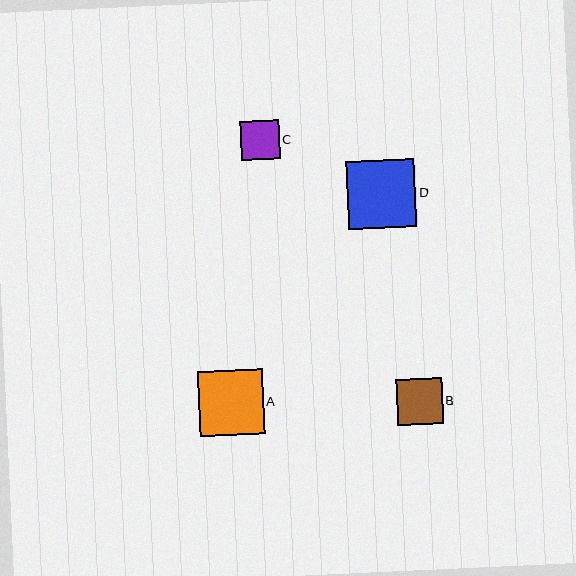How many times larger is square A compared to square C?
Square A is approximately 1.7 times the size of square C.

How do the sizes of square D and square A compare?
Square D and square A are approximately the same size.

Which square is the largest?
Square D is the largest with a size of approximately 68 pixels.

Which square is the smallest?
Square C is the smallest with a size of approximately 38 pixels.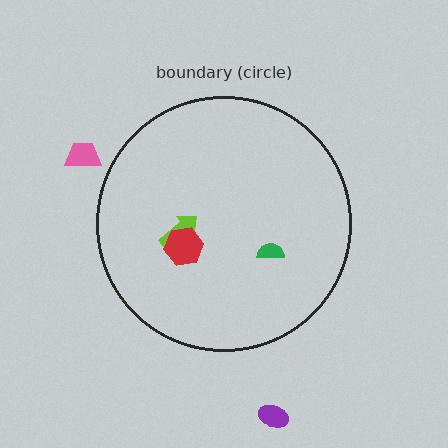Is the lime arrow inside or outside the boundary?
Inside.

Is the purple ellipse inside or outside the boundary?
Outside.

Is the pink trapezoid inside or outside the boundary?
Outside.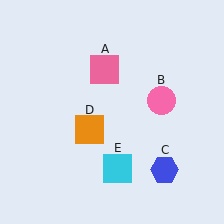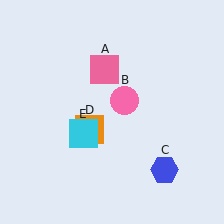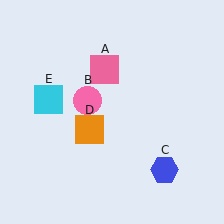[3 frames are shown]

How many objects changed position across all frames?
2 objects changed position: pink circle (object B), cyan square (object E).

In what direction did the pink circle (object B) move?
The pink circle (object B) moved left.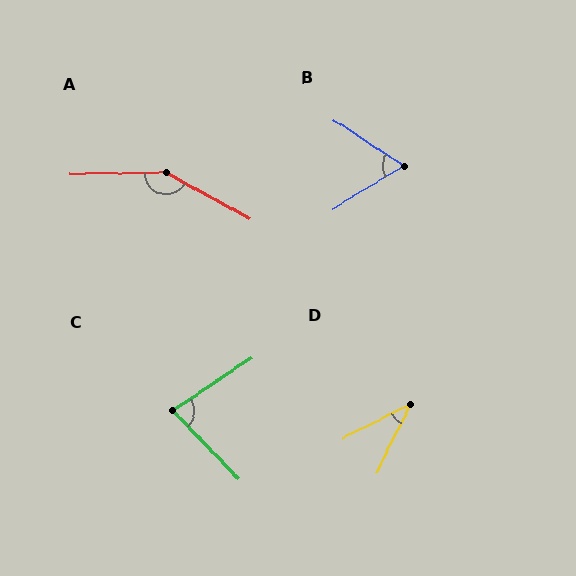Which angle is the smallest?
D, at approximately 37 degrees.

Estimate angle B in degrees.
Approximately 65 degrees.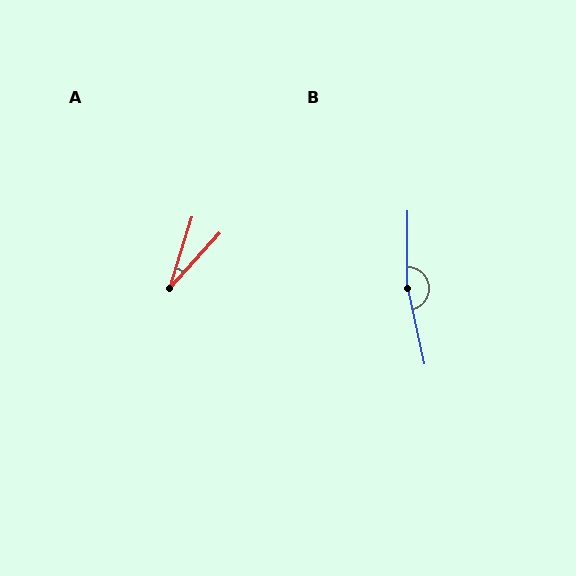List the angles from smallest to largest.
A (25°), B (168°).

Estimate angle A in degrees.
Approximately 25 degrees.